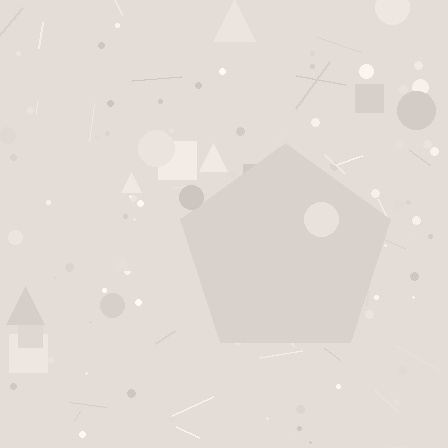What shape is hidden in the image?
A pentagon is hidden in the image.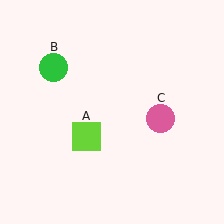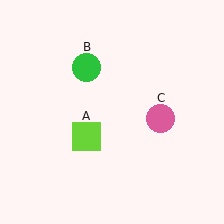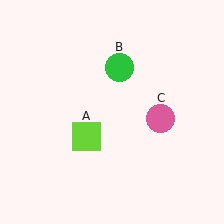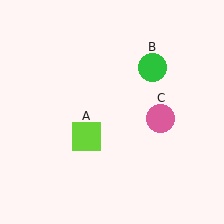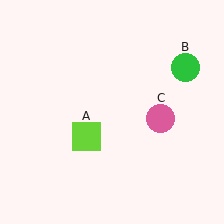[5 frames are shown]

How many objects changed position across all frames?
1 object changed position: green circle (object B).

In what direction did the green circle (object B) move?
The green circle (object B) moved right.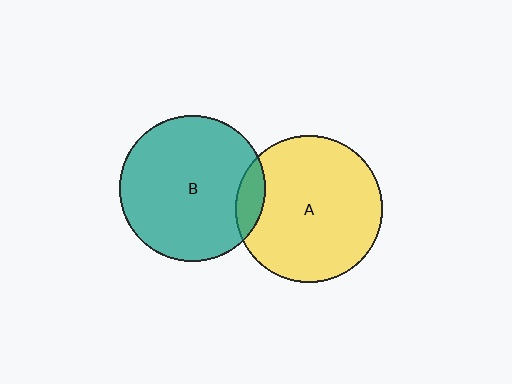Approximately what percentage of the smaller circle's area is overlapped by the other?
Approximately 10%.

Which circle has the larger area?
Circle A (yellow).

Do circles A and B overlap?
Yes.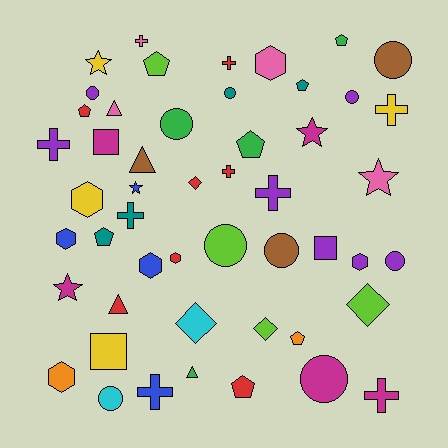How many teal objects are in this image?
There are 4 teal objects.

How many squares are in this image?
There are 3 squares.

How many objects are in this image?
There are 50 objects.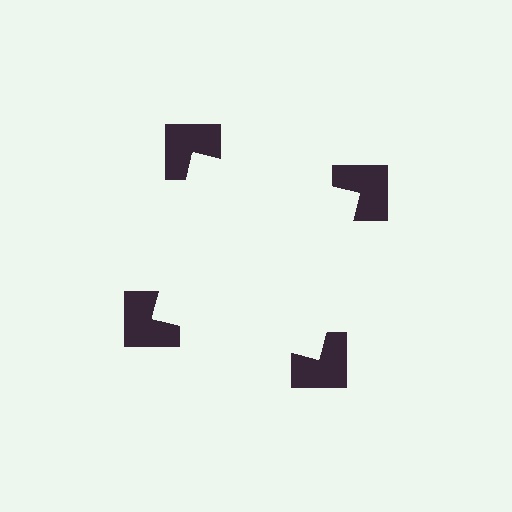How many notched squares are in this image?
There are 4 — one at each vertex of the illusory square.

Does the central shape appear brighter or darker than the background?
It typically appears slightly brighter than the background, even though no actual brightness change is drawn.